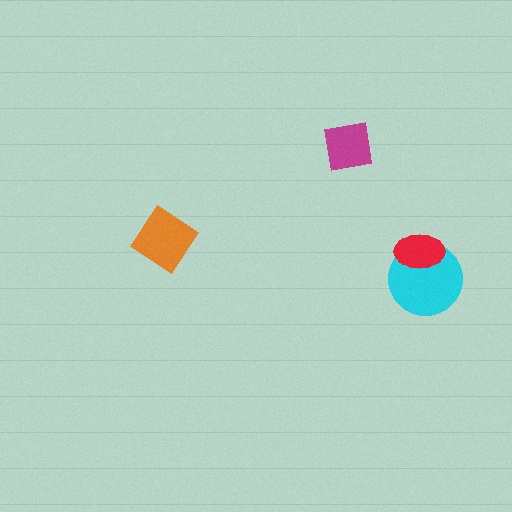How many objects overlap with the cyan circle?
1 object overlaps with the cyan circle.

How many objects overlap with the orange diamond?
0 objects overlap with the orange diamond.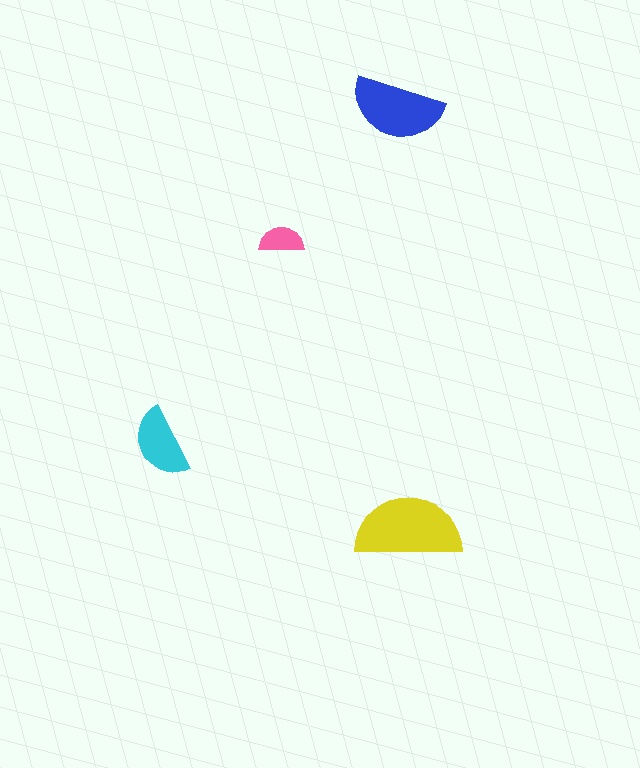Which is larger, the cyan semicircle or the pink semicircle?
The cyan one.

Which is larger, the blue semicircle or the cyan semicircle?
The blue one.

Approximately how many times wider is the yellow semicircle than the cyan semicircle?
About 1.5 times wider.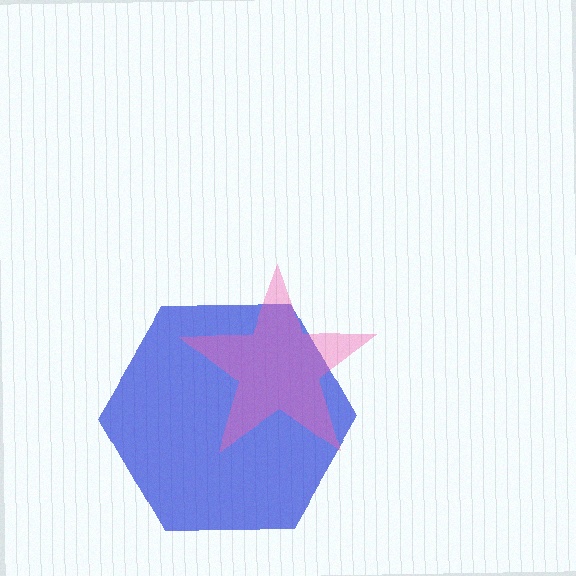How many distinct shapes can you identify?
There are 2 distinct shapes: a blue hexagon, a pink star.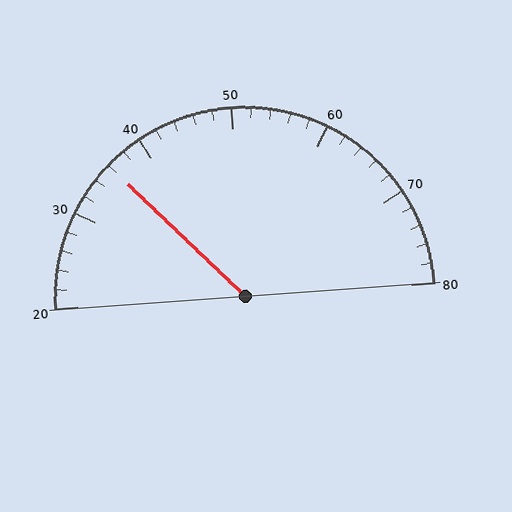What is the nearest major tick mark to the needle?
The nearest major tick mark is 40.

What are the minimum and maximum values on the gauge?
The gauge ranges from 20 to 80.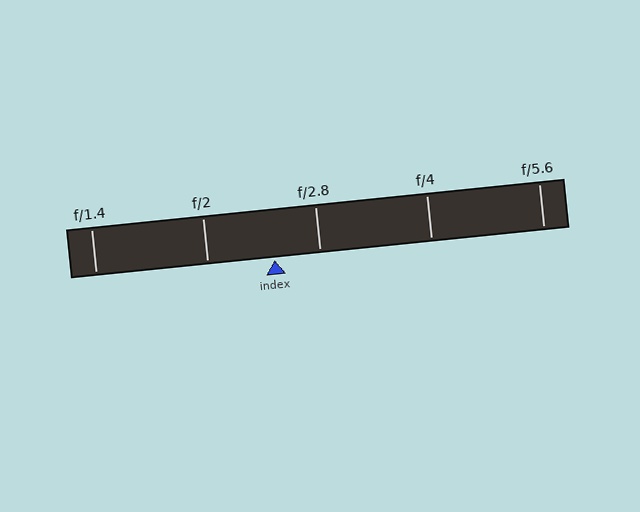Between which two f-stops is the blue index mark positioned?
The index mark is between f/2 and f/2.8.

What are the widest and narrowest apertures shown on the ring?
The widest aperture shown is f/1.4 and the narrowest is f/5.6.